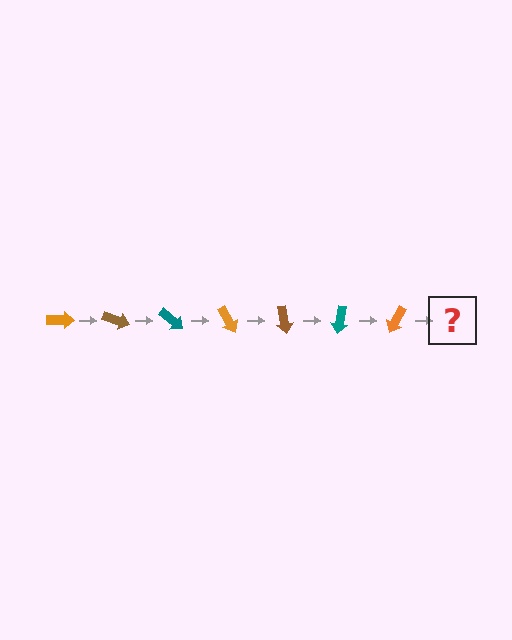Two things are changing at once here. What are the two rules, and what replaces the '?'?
The two rules are that it rotates 20 degrees each step and the color cycles through orange, brown, and teal. The '?' should be a brown arrow, rotated 140 degrees from the start.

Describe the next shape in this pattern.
It should be a brown arrow, rotated 140 degrees from the start.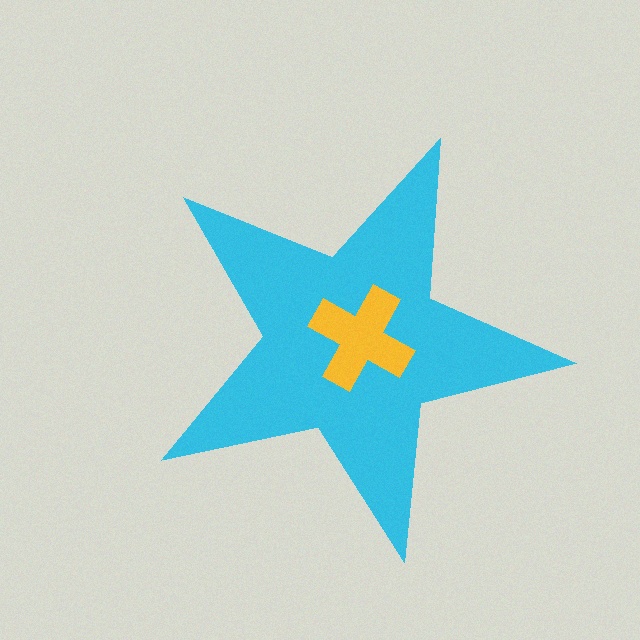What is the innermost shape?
The yellow cross.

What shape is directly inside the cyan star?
The yellow cross.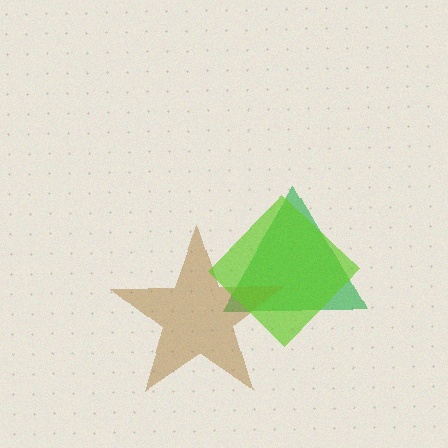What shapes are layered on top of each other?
The layered shapes are: a green triangle, a brown star, a lime diamond.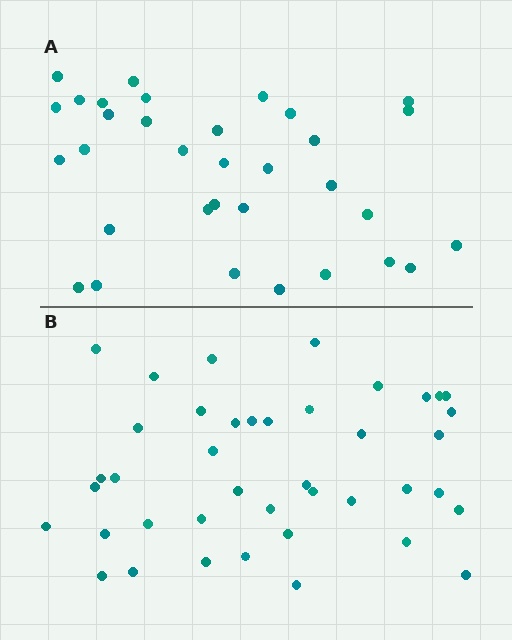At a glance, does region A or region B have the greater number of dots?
Region B (the bottom region) has more dots.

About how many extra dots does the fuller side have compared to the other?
Region B has roughly 8 or so more dots than region A.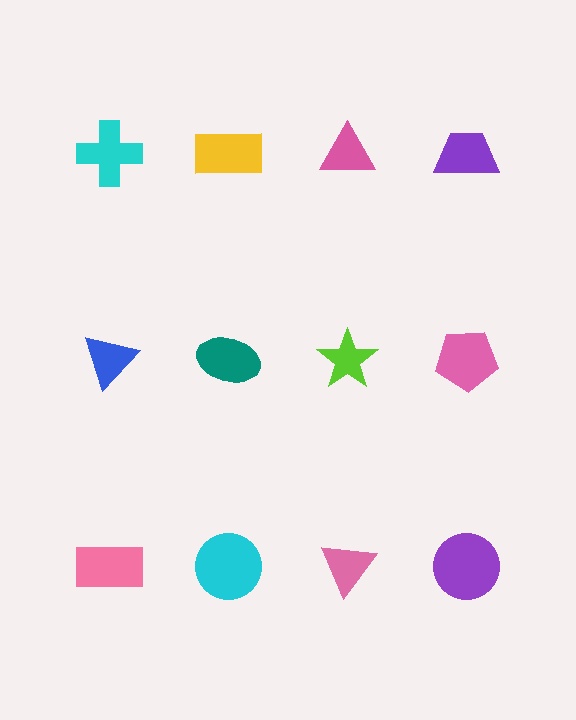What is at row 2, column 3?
A lime star.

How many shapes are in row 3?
4 shapes.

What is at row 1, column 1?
A cyan cross.